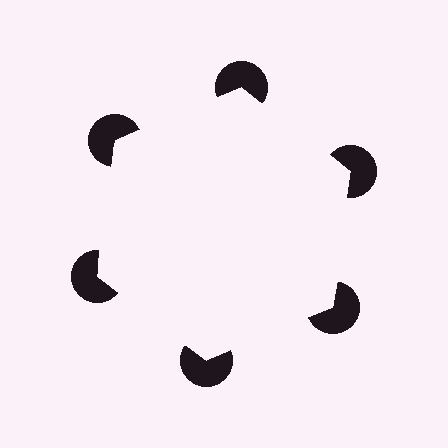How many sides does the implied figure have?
6 sides.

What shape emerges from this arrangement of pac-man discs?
An illusory hexagon — its edges are inferred from the aligned wedge cuts in the pac-man discs, not physically drawn.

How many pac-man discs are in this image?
There are 6 — one at each vertex of the illusory hexagon.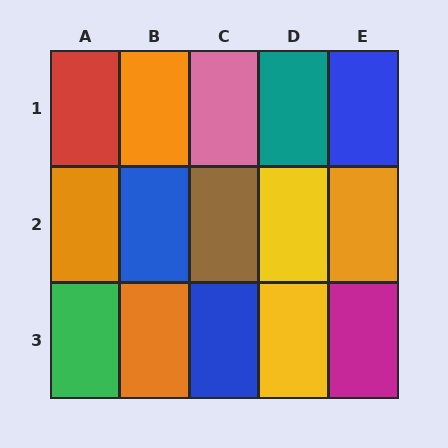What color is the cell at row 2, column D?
Yellow.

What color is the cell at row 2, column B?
Blue.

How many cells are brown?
1 cell is brown.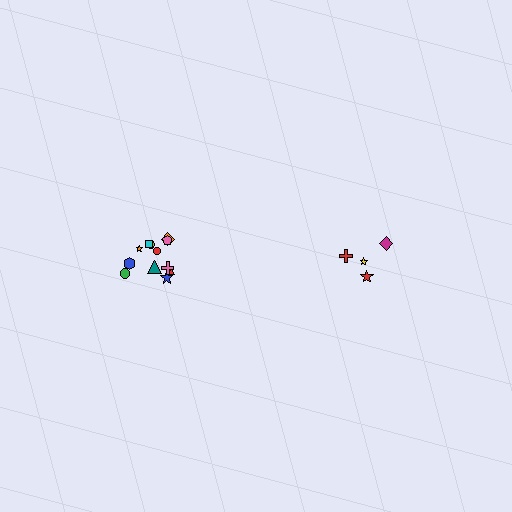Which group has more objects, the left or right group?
The left group.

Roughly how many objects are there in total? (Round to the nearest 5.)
Roughly 15 objects in total.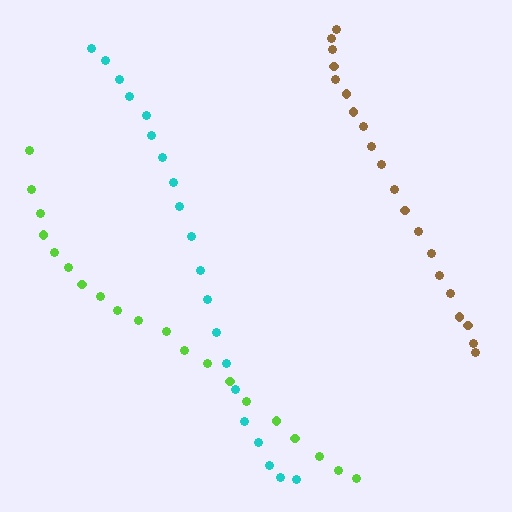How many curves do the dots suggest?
There are 3 distinct paths.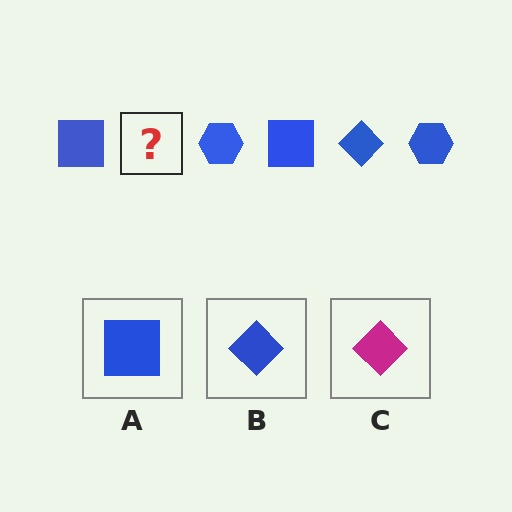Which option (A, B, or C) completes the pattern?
B.